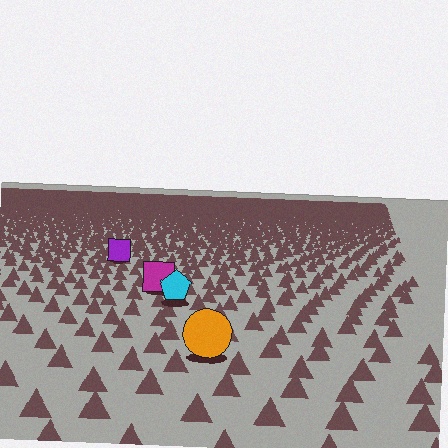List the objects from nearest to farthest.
From nearest to farthest: the orange circle, the cyan pentagon, the magenta square, the purple square.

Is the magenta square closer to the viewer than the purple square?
Yes. The magenta square is closer — you can tell from the texture gradient: the ground texture is coarser near it.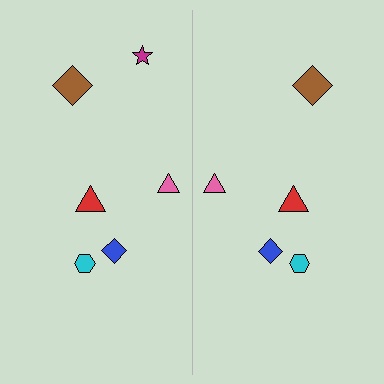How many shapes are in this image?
There are 11 shapes in this image.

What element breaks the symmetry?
A magenta star is missing from the right side.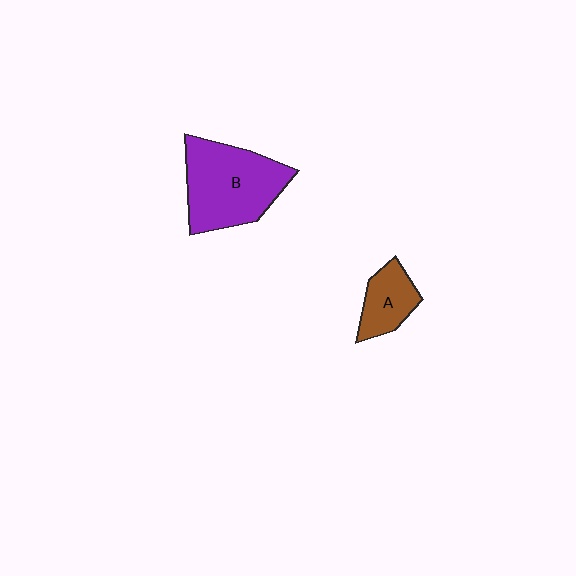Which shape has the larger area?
Shape B (purple).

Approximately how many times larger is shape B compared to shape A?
Approximately 2.3 times.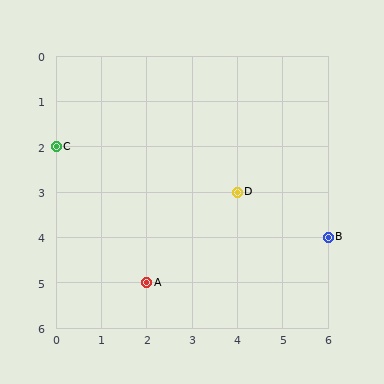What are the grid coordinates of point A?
Point A is at grid coordinates (2, 5).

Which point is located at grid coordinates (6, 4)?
Point B is at (6, 4).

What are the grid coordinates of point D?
Point D is at grid coordinates (4, 3).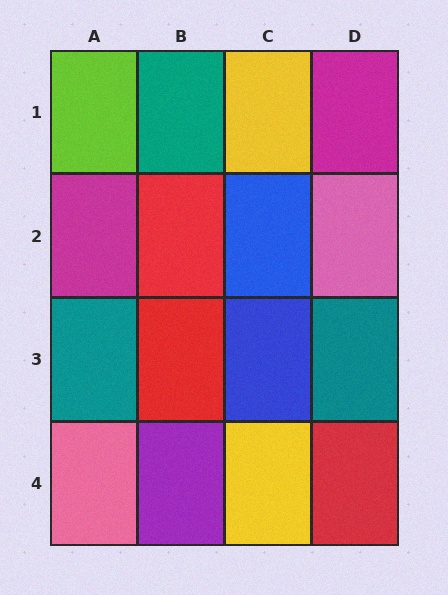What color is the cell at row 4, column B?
Purple.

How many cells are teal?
3 cells are teal.